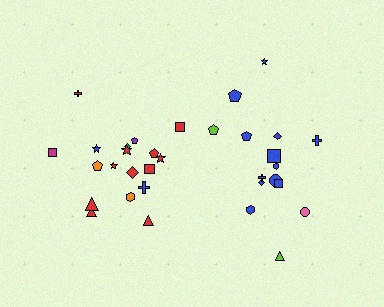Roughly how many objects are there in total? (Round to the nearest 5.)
Roughly 35 objects in total.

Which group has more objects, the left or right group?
The left group.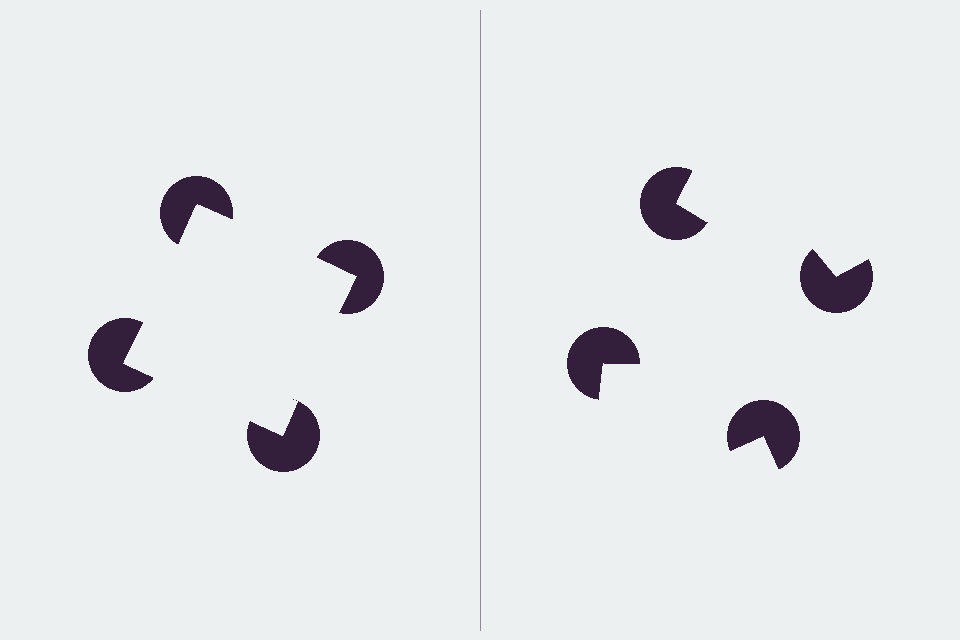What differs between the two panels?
The pac-man discs are positioned identically on both sides; only the wedge orientations differ. On the left they align to a square; on the right they are misaligned.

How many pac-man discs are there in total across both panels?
8 — 4 on each side.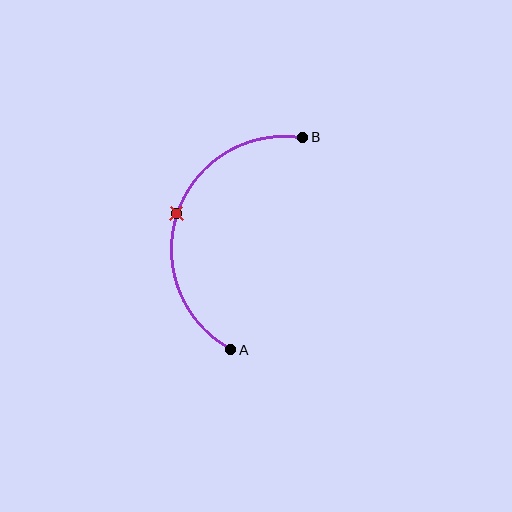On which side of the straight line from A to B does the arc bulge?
The arc bulges to the left of the straight line connecting A and B.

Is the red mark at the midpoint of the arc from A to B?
Yes. The red mark lies on the arc at equal arc-length from both A and B — it is the arc midpoint.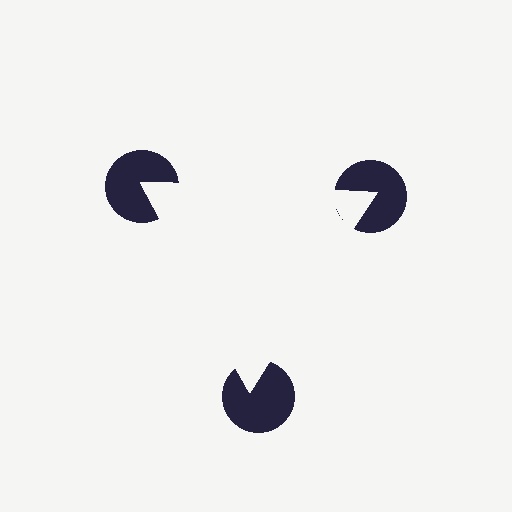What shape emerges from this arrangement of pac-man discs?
An illusory triangle — its edges are inferred from the aligned wedge cuts in the pac-man discs, not physically drawn.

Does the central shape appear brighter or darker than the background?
It typically appears slightly brighter than the background, even though no actual brightness change is drawn.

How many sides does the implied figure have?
3 sides.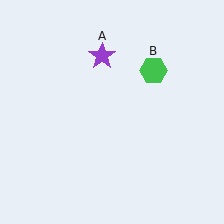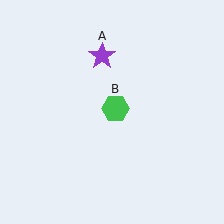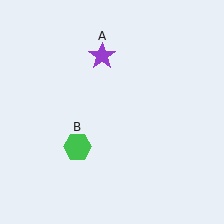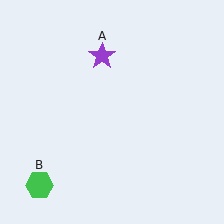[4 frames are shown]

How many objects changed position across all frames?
1 object changed position: green hexagon (object B).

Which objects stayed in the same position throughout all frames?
Purple star (object A) remained stationary.